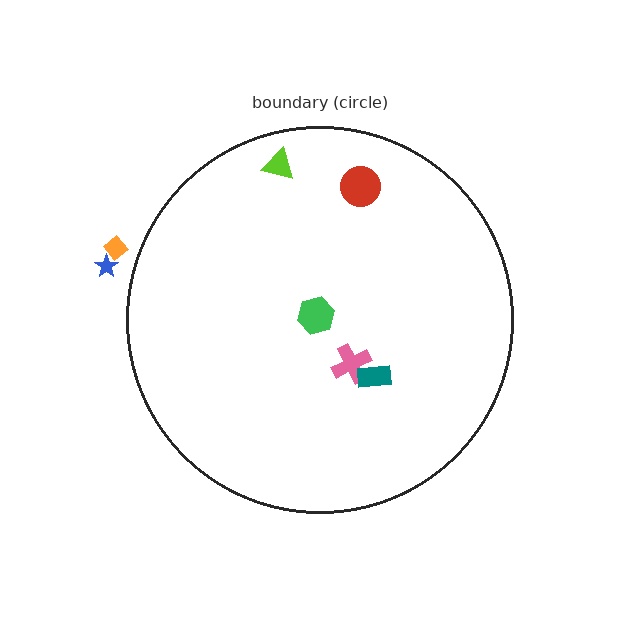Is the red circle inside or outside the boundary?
Inside.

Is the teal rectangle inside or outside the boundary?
Inside.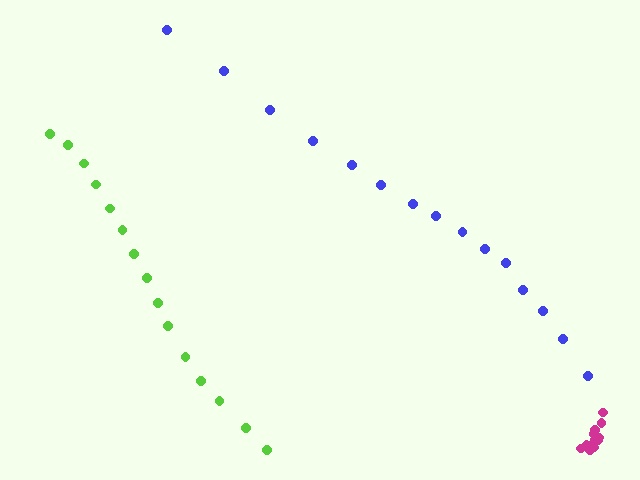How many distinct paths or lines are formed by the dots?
There are 3 distinct paths.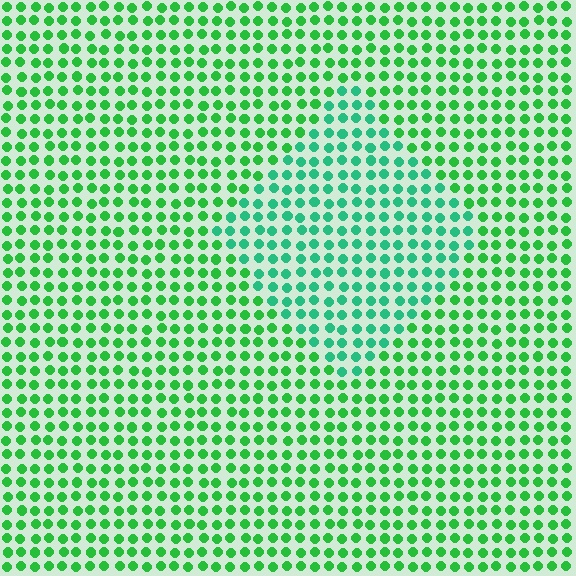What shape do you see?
I see a diamond.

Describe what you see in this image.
The image is filled with small green elements in a uniform arrangement. A diamond-shaped region is visible where the elements are tinted to a slightly different hue, forming a subtle color boundary.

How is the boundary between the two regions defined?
The boundary is defined purely by a slight shift in hue (about 29 degrees). Spacing, size, and orientation are identical on both sides.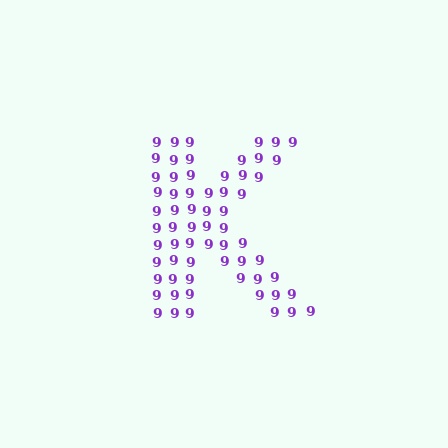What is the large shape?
The large shape is the letter K.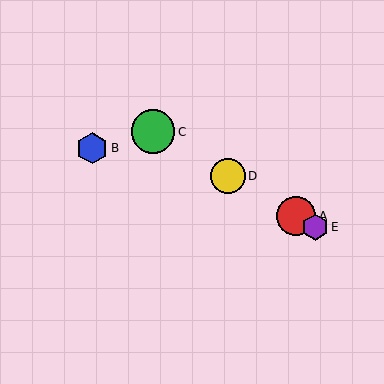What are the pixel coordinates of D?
Object D is at (228, 176).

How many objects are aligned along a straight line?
4 objects (A, C, D, E) are aligned along a straight line.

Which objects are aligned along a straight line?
Objects A, C, D, E are aligned along a straight line.